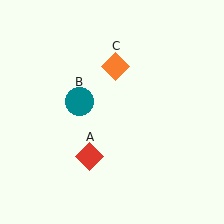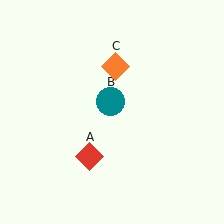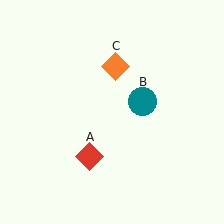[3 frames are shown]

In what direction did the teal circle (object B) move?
The teal circle (object B) moved right.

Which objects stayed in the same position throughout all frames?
Red diamond (object A) and orange diamond (object C) remained stationary.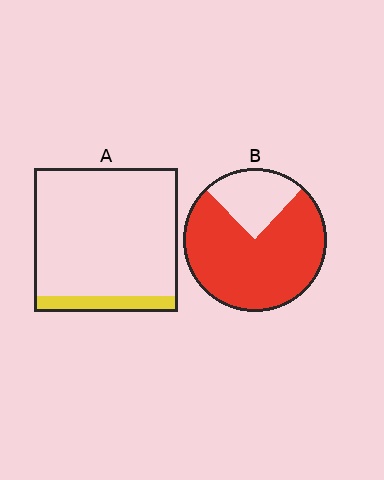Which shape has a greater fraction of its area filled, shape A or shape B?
Shape B.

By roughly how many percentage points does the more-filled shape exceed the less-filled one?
By roughly 65 percentage points (B over A).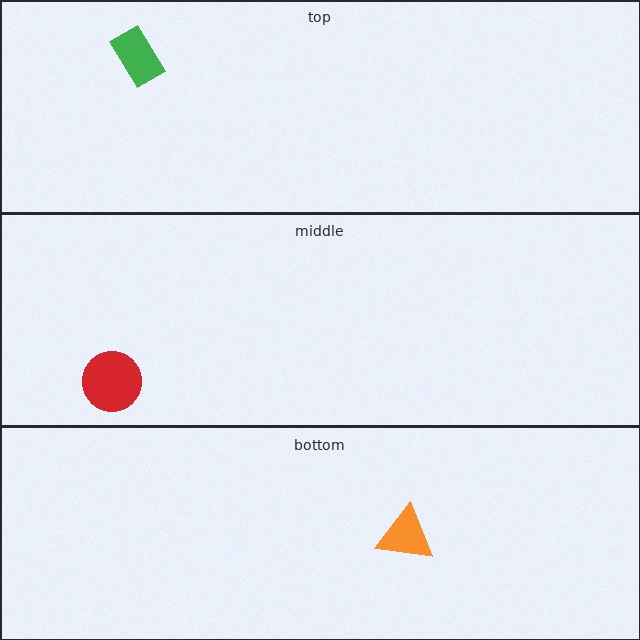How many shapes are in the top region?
1.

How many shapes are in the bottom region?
1.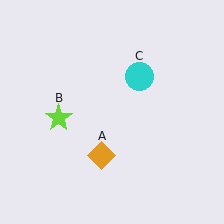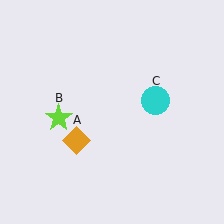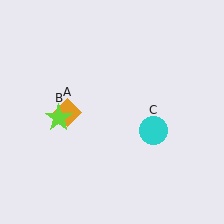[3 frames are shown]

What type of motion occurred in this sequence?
The orange diamond (object A), cyan circle (object C) rotated clockwise around the center of the scene.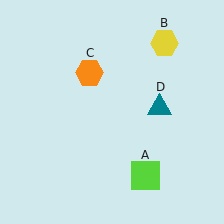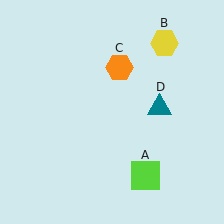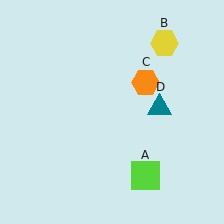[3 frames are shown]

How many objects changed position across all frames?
1 object changed position: orange hexagon (object C).